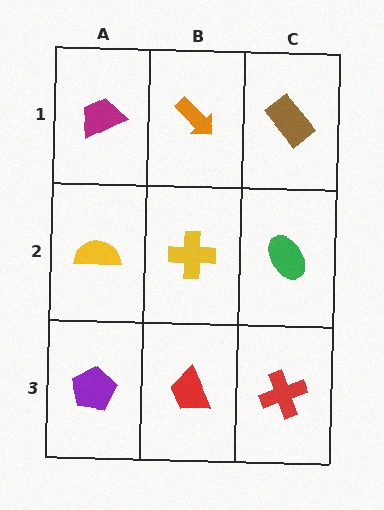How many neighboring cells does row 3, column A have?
2.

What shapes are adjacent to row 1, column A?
A yellow semicircle (row 2, column A), an orange arrow (row 1, column B).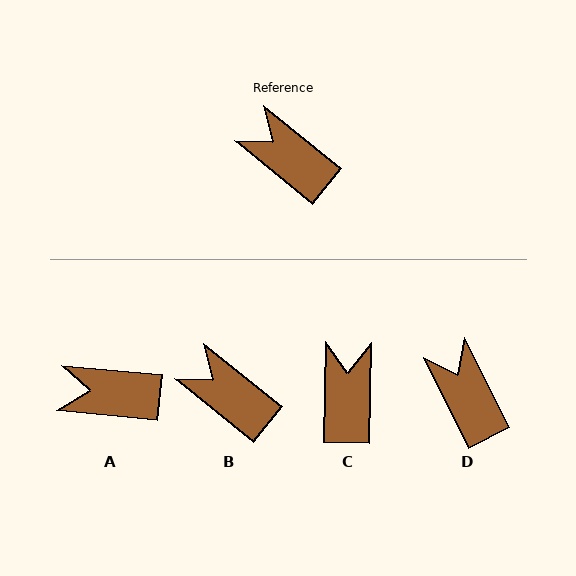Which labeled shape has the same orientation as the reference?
B.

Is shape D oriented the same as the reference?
No, it is off by about 24 degrees.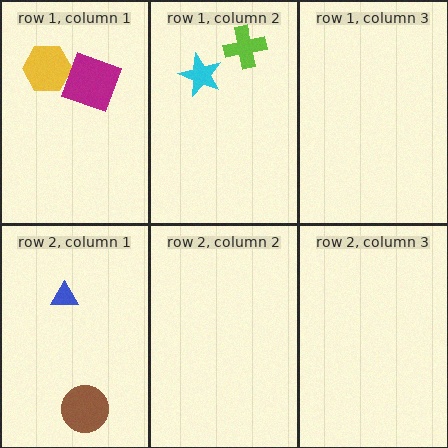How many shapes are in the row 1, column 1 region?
2.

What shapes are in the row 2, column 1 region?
The brown circle, the blue triangle.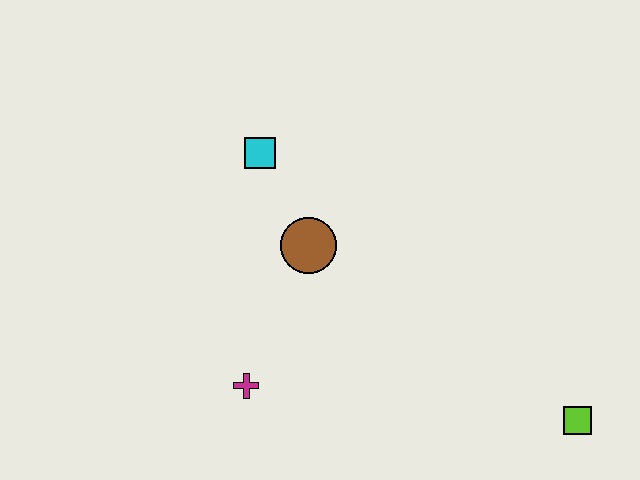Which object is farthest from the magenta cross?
The lime square is farthest from the magenta cross.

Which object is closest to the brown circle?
The cyan square is closest to the brown circle.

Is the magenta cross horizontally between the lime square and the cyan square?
No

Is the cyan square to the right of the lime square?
No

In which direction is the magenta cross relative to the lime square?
The magenta cross is to the left of the lime square.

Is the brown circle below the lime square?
No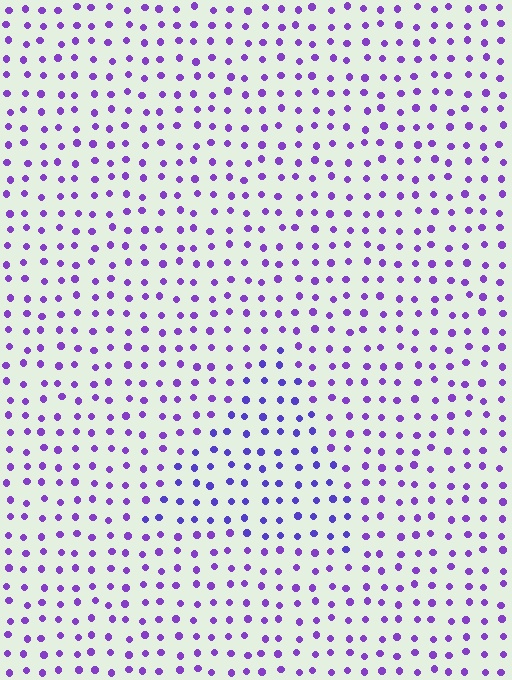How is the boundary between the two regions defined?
The boundary is defined purely by a slight shift in hue (about 22 degrees). Spacing, size, and orientation are identical on both sides.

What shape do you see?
I see a triangle.